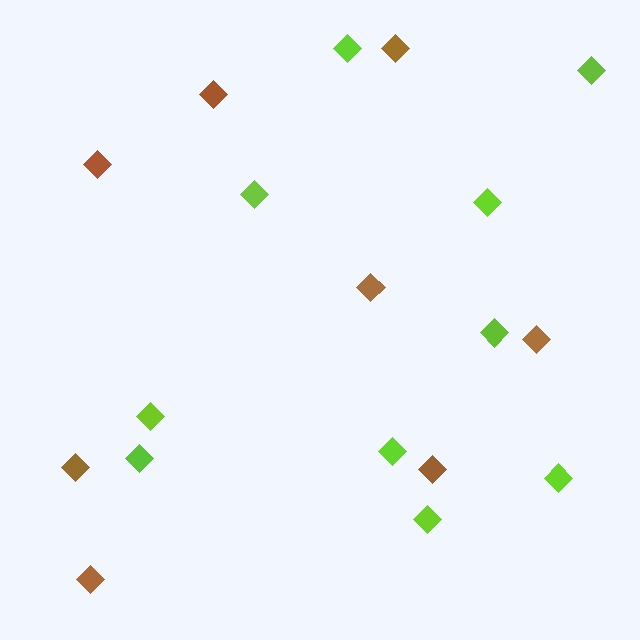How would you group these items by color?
There are 2 groups: one group of brown diamonds (8) and one group of lime diamonds (10).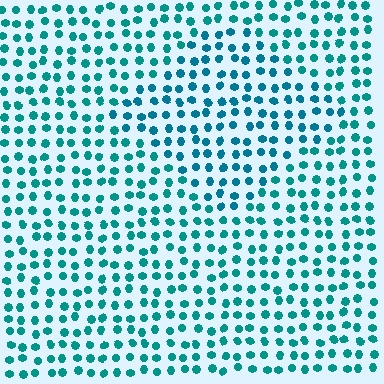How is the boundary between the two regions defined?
The boundary is defined purely by a slight shift in hue (about 17 degrees). Spacing, size, and orientation are identical on both sides.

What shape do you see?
I see a diamond.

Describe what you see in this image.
The image is filled with small teal elements in a uniform arrangement. A diamond-shaped region is visible where the elements are tinted to a slightly different hue, forming a subtle color boundary.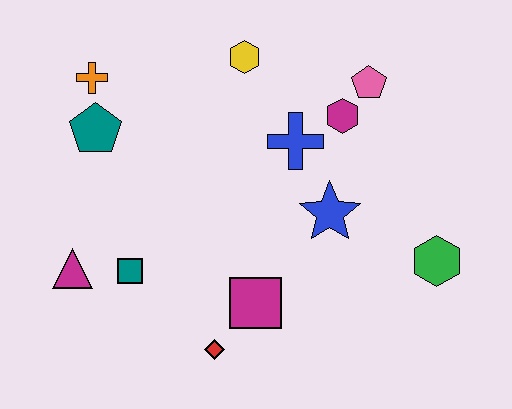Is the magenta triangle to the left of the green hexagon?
Yes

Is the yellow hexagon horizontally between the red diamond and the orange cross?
No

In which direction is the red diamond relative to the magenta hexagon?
The red diamond is below the magenta hexagon.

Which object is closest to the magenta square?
The red diamond is closest to the magenta square.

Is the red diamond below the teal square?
Yes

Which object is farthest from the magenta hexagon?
The magenta triangle is farthest from the magenta hexagon.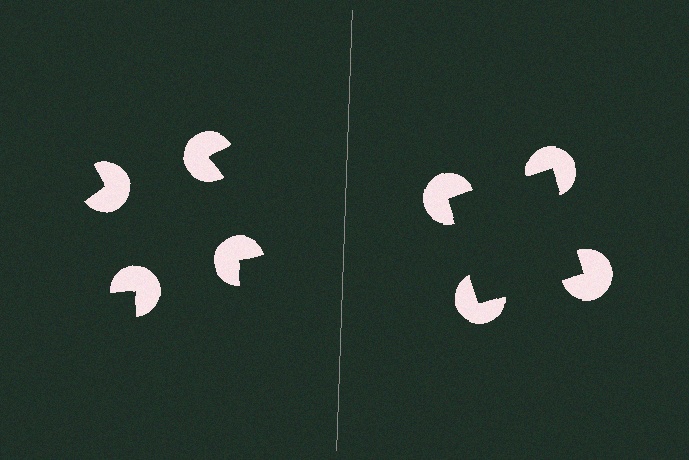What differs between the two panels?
The pac-man discs are positioned identically on both sides; only the wedge orientations differ. On the right they align to a square; on the left they are misaligned.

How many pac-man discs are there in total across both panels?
8 — 4 on each side.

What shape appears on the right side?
An illusory square.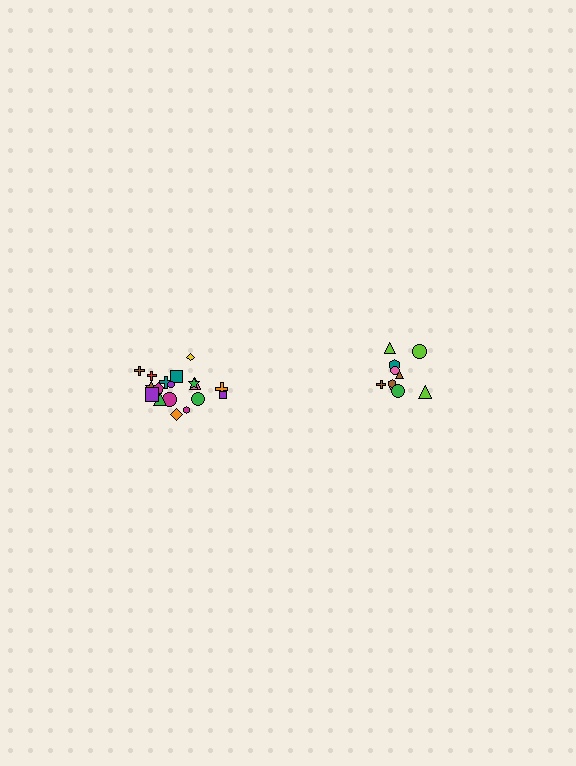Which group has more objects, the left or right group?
The left group.